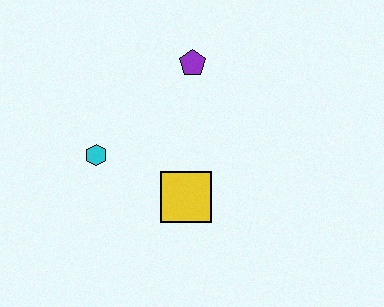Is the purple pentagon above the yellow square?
Yes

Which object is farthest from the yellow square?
The purple pentagon is farthest from the yellow square.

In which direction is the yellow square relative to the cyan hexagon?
The yellow square is to the right of the cyan hexagon.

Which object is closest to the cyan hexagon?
The yellow square is closest to the cyan hexagon.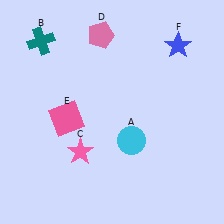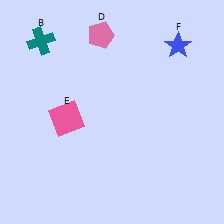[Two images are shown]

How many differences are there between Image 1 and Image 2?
There are 2 differences between the two images.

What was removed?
The cyan circle (A), the pink star (C) were removed in Image 2.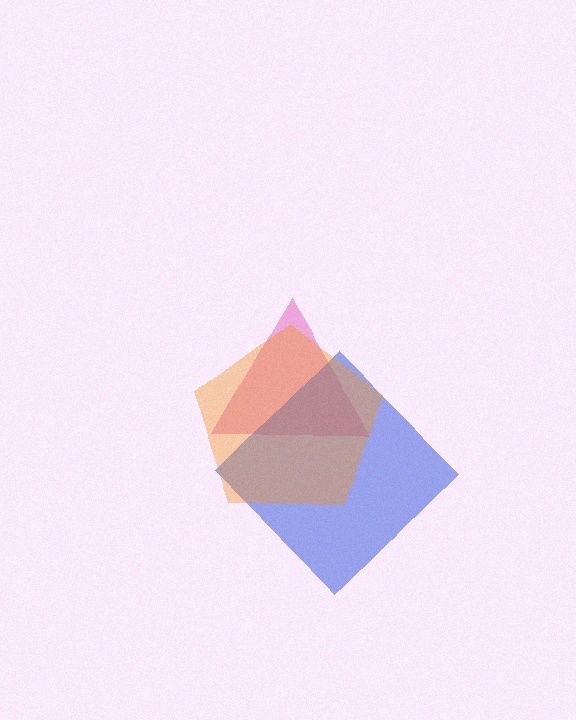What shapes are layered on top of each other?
The layered shapes are: a pink triangle, a blue diamond, an orange pentagon.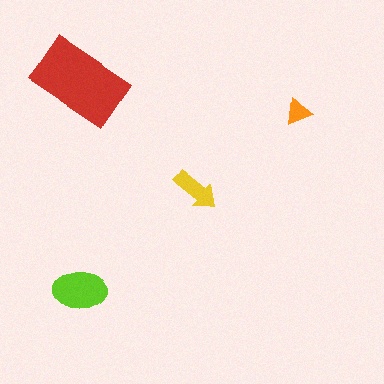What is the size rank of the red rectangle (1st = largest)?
1st.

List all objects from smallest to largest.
The orange triangle, the yellow arrow, the lime ellipse, the red rectangle.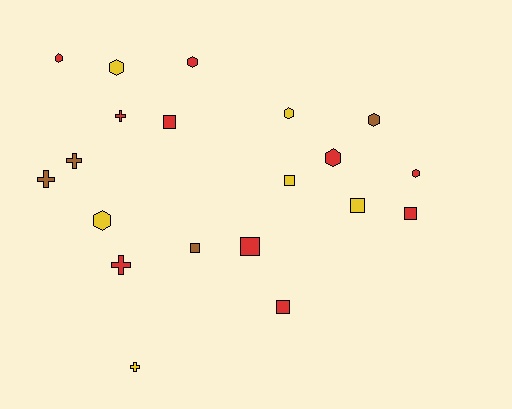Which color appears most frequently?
Red, with 10 objects.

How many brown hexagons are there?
There is 1 brown hexagon.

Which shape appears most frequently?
Hexagon, with 8 objects.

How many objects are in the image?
There are 20 objects.